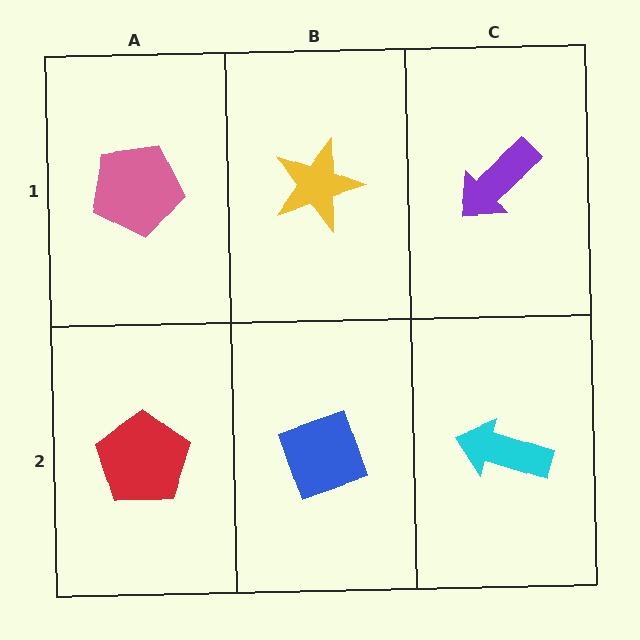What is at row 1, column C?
A purple arrow.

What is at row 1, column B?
A yellow star.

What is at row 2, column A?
A red pentagon.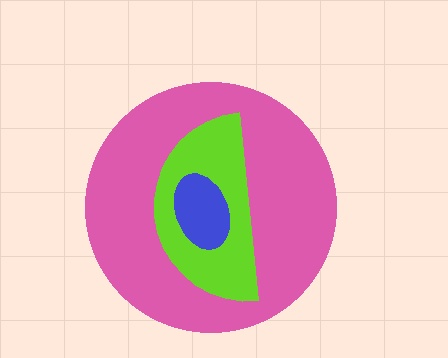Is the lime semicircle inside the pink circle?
Yes.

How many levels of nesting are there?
3.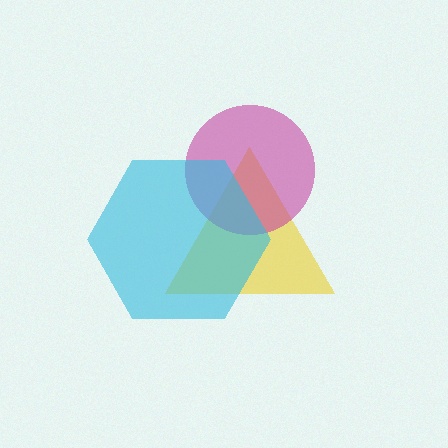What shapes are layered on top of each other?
The layered shapes are: a yellow triangle, a magenta circle, a cyan hexagon.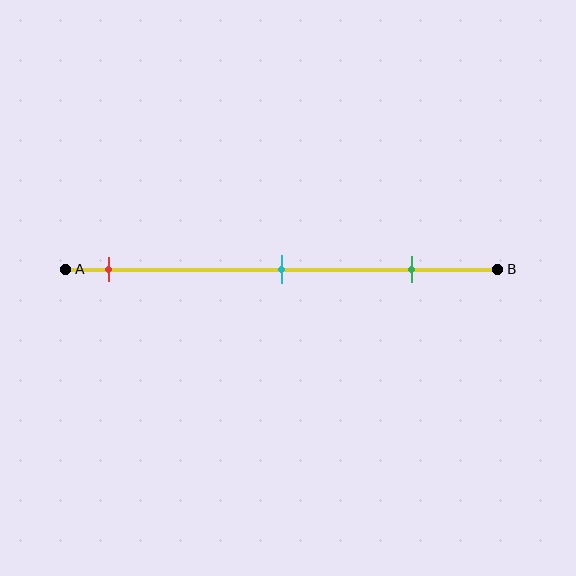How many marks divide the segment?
There are 3 marks dividing the segment.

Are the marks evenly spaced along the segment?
Yes, the marks are approximately evenly spaced.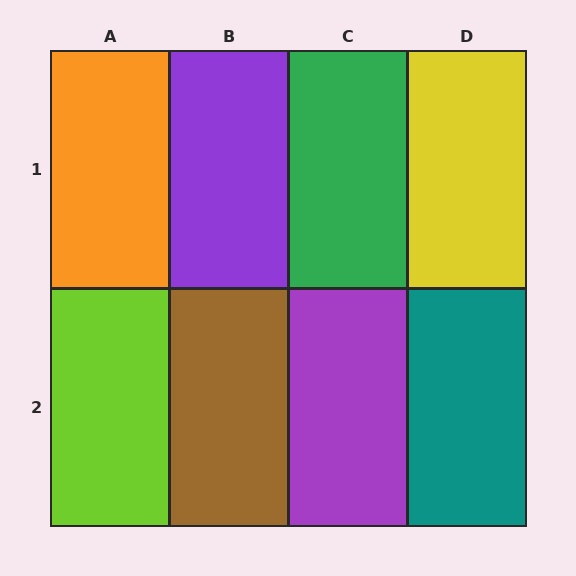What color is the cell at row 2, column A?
Lime.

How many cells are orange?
1 cell is orange.